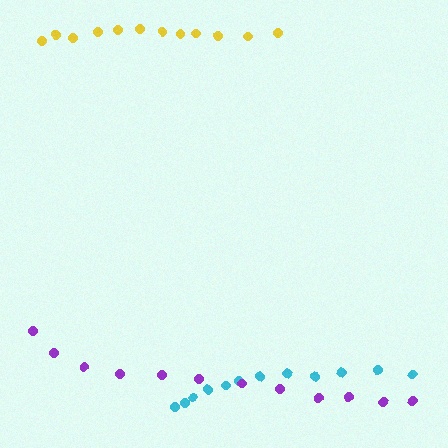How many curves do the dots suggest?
There are 3 distinct paths.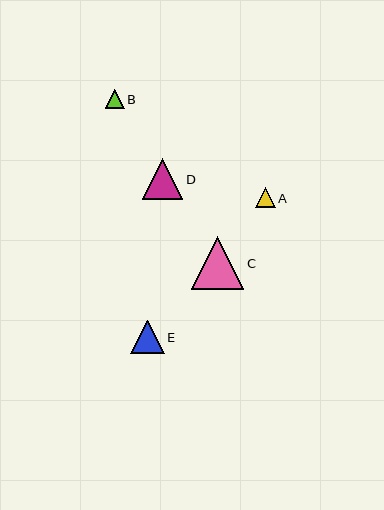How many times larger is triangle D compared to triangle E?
Triangle D is approximately 1.2 times the size of triangle E.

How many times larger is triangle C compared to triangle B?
Triangle C is approximately 2.8 times the size of triangle B.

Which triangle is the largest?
Triangle C is the largest with a size of approximately 53 pixels.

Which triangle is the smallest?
Triangle B is the smallest with a size of approximately 19 pixels.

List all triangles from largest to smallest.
From largest to smallest: C, D, E, A, B.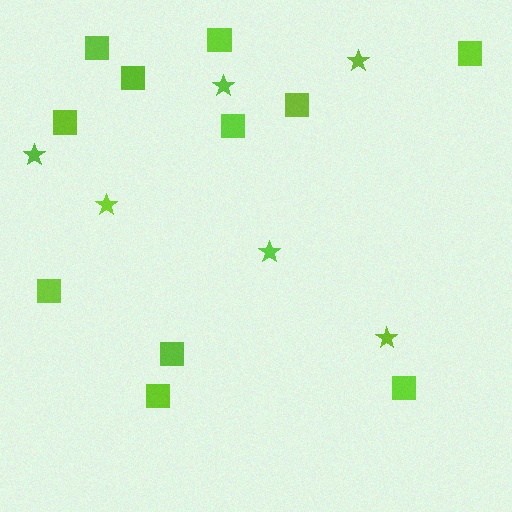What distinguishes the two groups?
There are 2 groups: one group of stars (6) and one group of squares (11).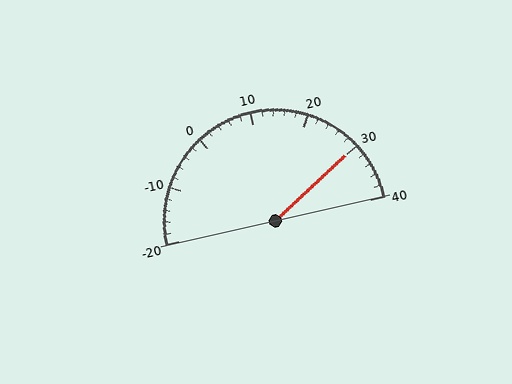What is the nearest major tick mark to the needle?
The nearest major tick mark is 30.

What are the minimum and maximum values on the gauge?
The gauge ranges from -20 to 40.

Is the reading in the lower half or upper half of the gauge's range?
The reading is in the upper half of the range (-20 to 40).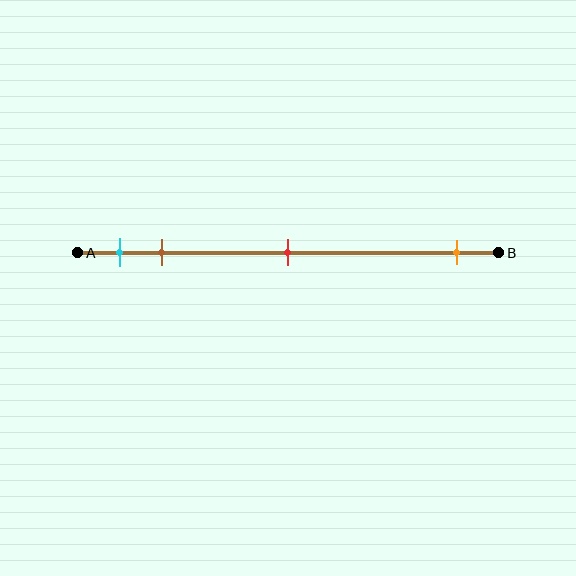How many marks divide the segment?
There are 4 marks dividing the segment.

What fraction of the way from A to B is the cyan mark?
The cyan mark is approximately 10% (0.1) of the way from A to B.